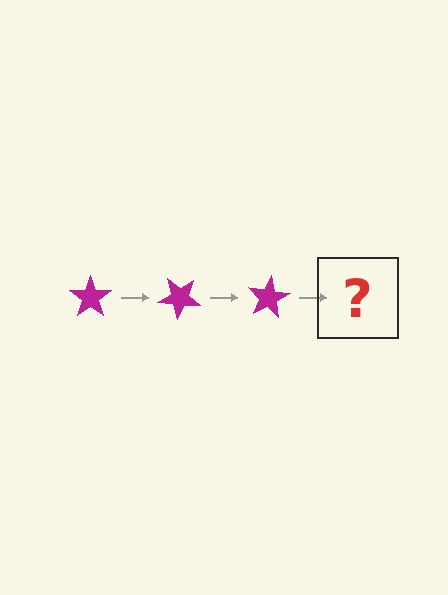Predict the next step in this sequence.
The next step is a magenta star rotated 120 degrees.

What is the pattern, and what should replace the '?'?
The pattern is that the star rotates 40 degrees each step. The '?' should be a magenta star rotated 120 degrees.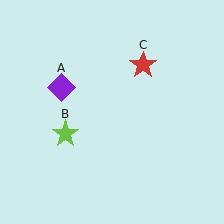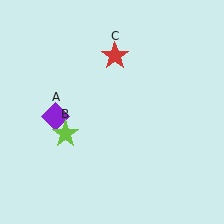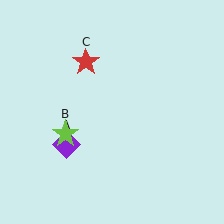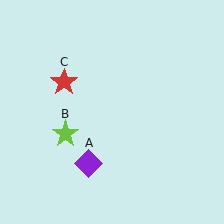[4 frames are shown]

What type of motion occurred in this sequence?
The purple diamond (object A), red star (object C) rotated counterclockwise around the center of the scene.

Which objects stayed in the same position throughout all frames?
Lime star (object B) remained stationary.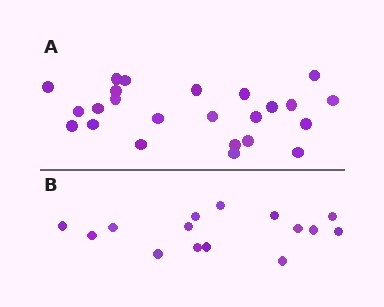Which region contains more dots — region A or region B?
Region A (the top region) has more dots.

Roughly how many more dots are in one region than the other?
Region A has roughly 8 or so more dots than region B.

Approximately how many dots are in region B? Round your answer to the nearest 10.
About 20 dots. (The exact count is 15, which rounds to 20.)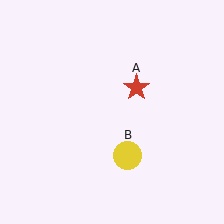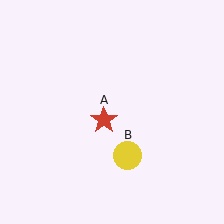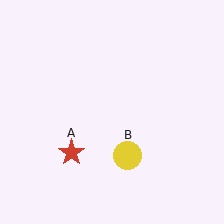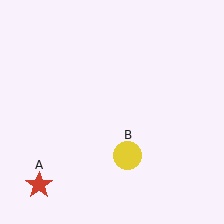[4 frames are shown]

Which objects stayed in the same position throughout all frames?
Yellow circle (object B) remained stationary.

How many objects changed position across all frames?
1 object changed position: red star (object A).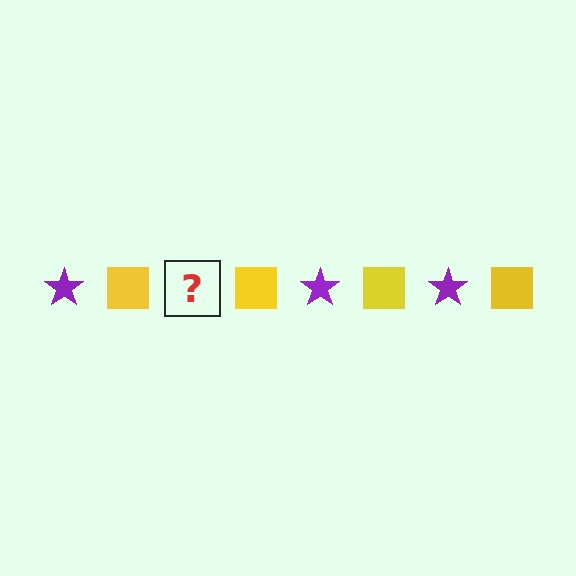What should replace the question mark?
The question mark should be replaced with a purple star.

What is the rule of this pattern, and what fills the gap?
The rule is that the pattern alternates between purple star and yellow square. The gap should be filled with a purple star.